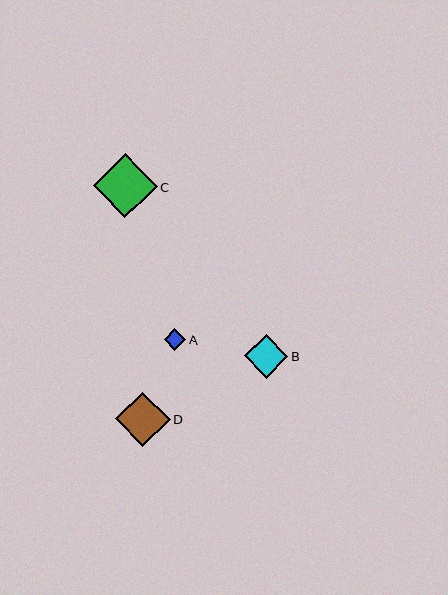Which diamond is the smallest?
Diamond A is the smallest with a size of approximately 21 pixels.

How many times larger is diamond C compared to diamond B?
Diamond C is approximately 1.5 times the size of diamond B.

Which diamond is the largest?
Diamond C is the largest with a size of approximately 64 pixels.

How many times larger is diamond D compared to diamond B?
Diamond D is approximately 1.2 times the size of diamond B.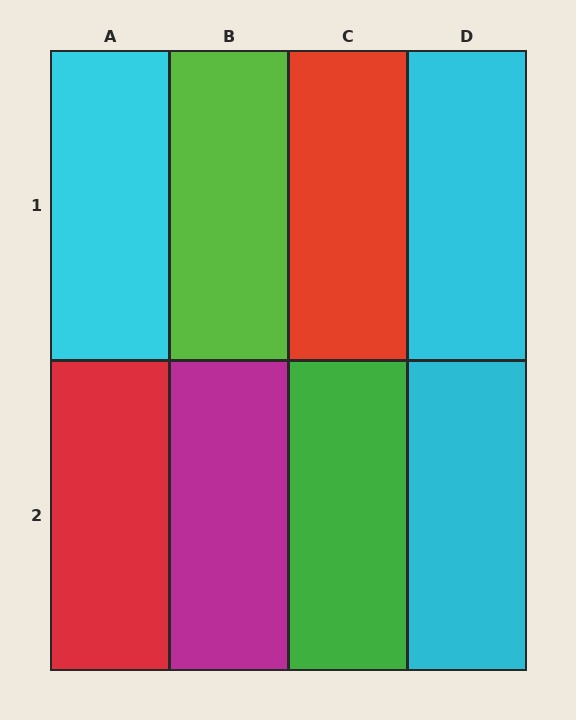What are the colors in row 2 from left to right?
Red, magenta, green, cyan.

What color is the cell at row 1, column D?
Cyan.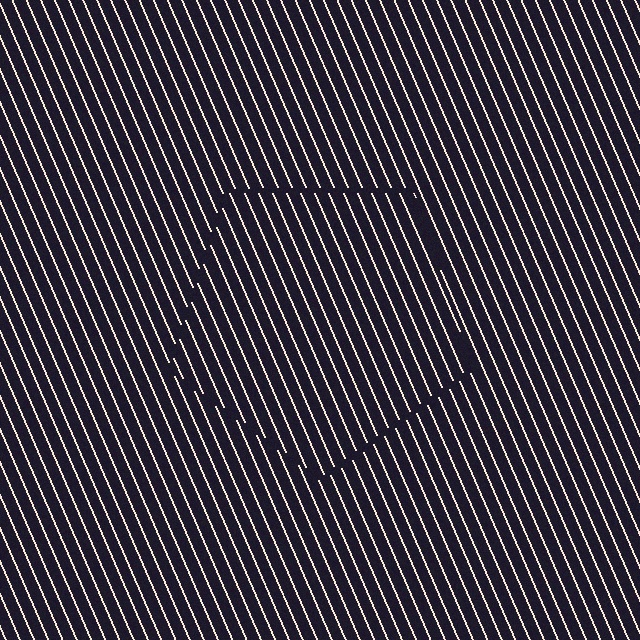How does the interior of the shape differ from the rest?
The interior of the shape contains the same grating, shifted by half a period — the contour is defined by the phase discontinuity where line-ends from the inner and outer gratings abut.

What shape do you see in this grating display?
An illusory pentagon. The interior of the shape contains the same grating, shifted by half a period — the contour is defined by the phase discontinuity where line-ends from the inner and outer gratings abut.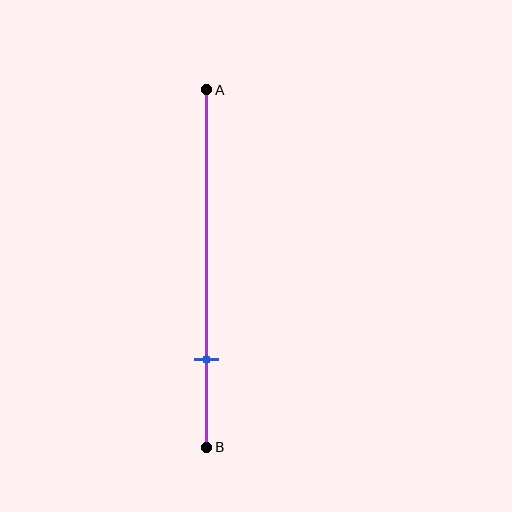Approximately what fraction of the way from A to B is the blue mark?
The blue mark is approximately 75% of the way from A to B.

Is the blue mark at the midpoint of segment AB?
No, the mark is at about 75% from A, not at the 50% midpoint.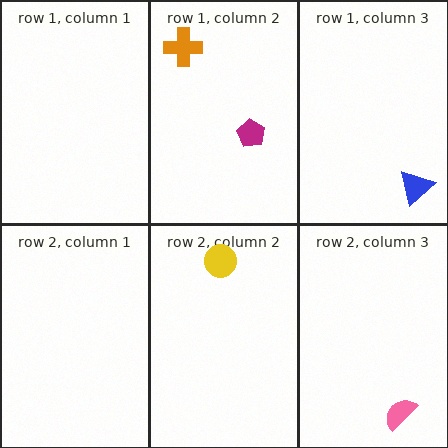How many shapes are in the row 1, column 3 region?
1.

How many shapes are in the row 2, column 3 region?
1.